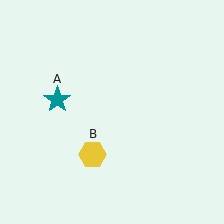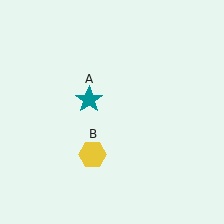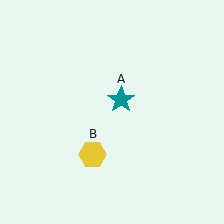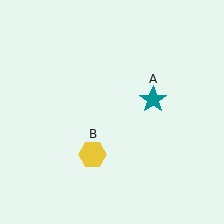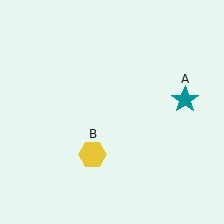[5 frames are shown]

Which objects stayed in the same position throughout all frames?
Yellow hexagon (object B) remained stationary.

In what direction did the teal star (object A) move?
The teal star (object A) moved right.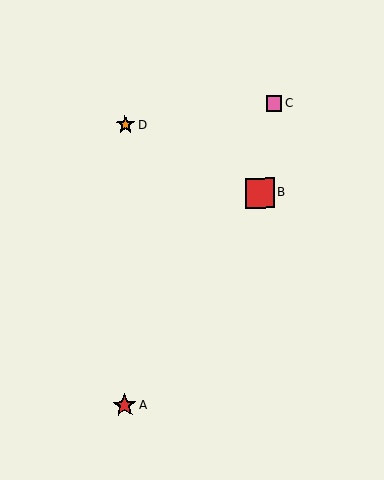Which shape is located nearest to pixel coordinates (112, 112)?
The orange star (labeled D) at (125, 125) is nearest to that location.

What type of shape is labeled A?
Shape A is a red star.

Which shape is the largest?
The red square (labeled B) is the largest.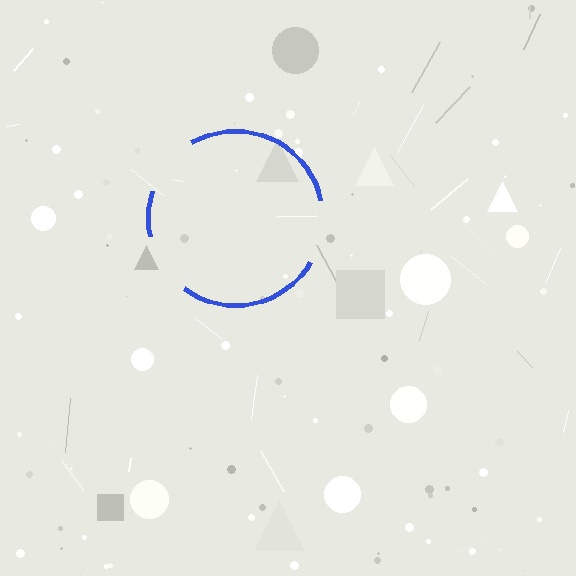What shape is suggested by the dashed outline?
The dashed outline suggests a circle.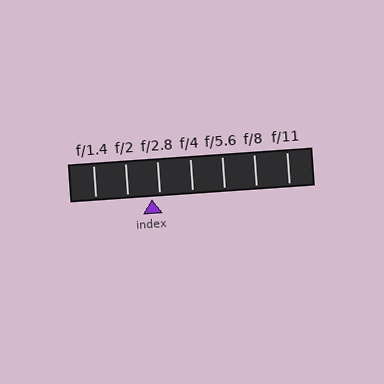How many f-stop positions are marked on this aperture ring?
There are 7 f-stop positions marked.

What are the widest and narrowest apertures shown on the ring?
The widest aperture shown is f/1.4 and the narrowest is f/11.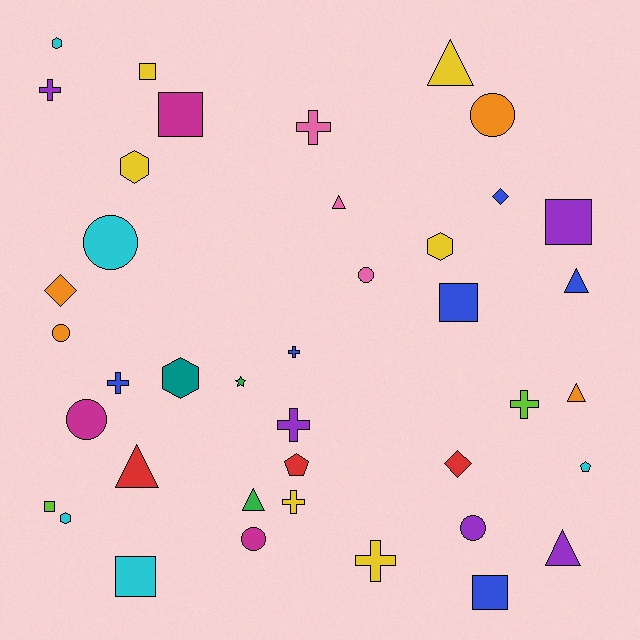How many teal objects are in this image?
There is 1 teal object.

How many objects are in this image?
There are 40 objects.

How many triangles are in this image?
There are 7 triangles.